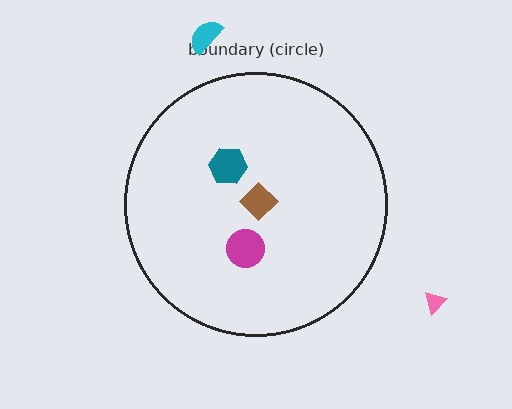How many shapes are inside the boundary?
3 inside, 2 outside.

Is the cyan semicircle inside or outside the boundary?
Outside.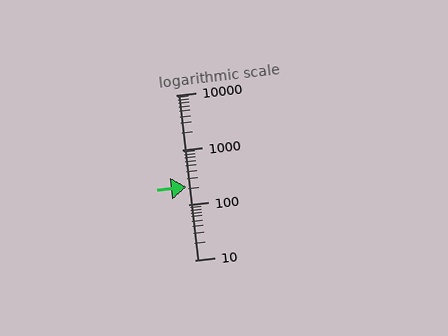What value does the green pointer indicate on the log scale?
The pointer indicates approximately 210.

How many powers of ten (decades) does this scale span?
The scale spans 3 decades, from 10 to 10000.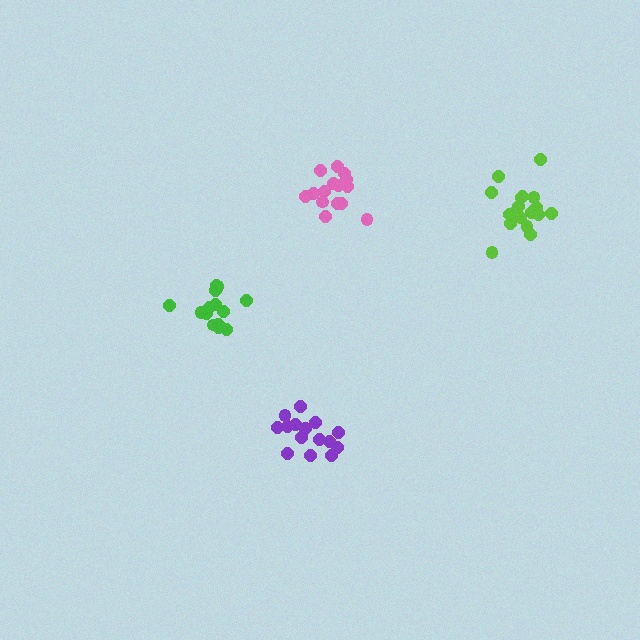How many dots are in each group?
Group 1: 19 dots, Group 2: 15 dots, Group 3: 15 dots, Group 4: 15 dots (64 total).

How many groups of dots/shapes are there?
There are 4 groups.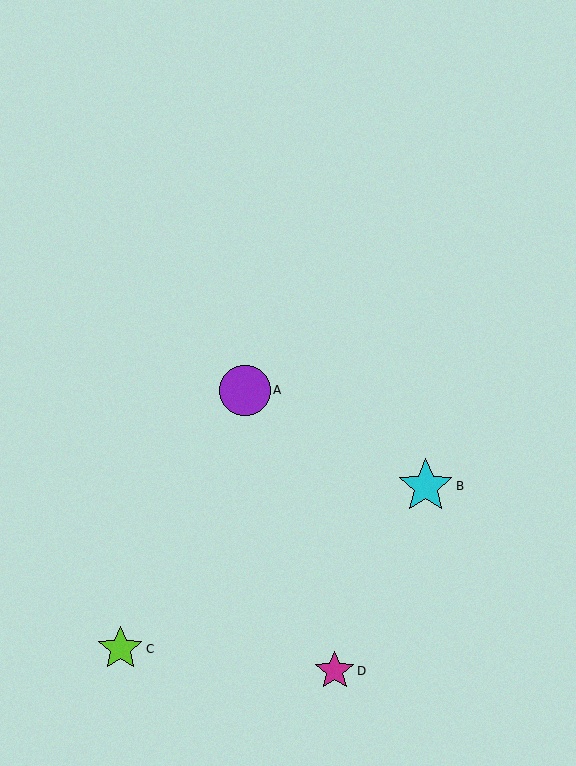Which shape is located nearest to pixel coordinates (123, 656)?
The lime star (labeled C) at (121, 649) is nearest to that location.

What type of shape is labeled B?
Shape B is a cyan star.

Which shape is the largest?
The cyan star (labeled B) is the largest.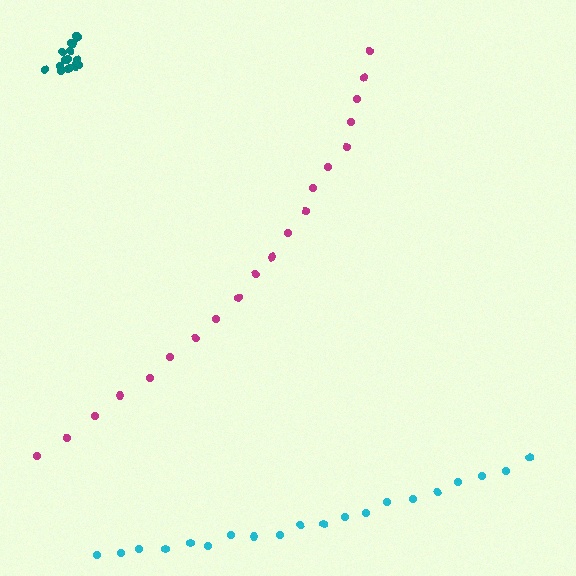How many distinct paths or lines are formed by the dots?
There are 3 distinct paths.